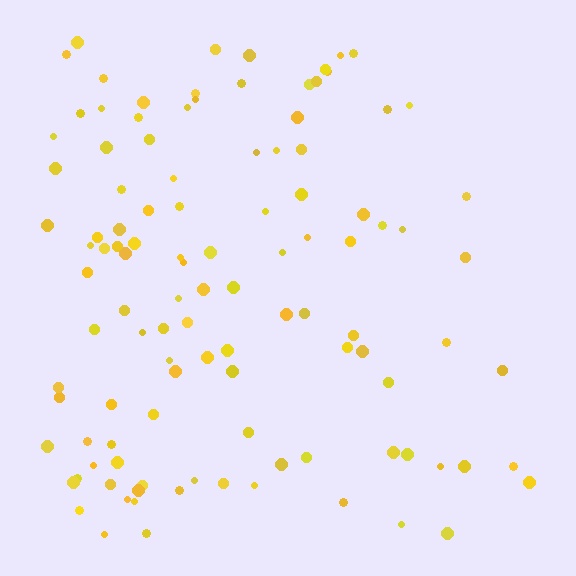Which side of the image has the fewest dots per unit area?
The right.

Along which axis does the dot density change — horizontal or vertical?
Horizontal.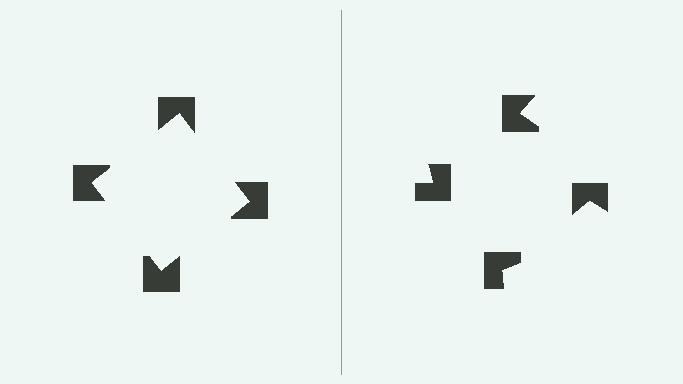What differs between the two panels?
The notched squares are positioned identically on both sides; only the wedge orientations differ. On the left they align to a square; on the right they are misaligned.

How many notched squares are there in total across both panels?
8 — 4 on each side.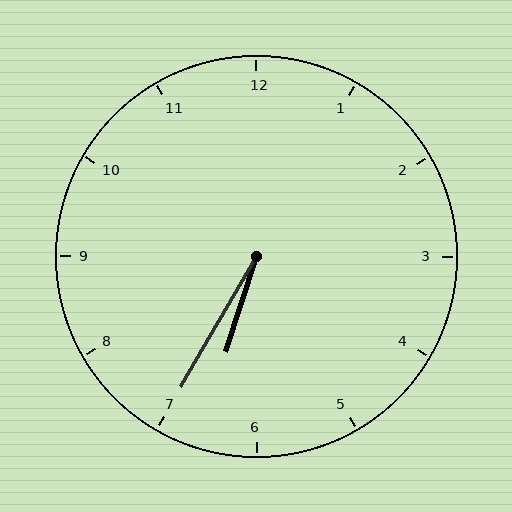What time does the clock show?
6:35.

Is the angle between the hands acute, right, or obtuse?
It is acute.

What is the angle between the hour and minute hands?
Approximately 12 degrees.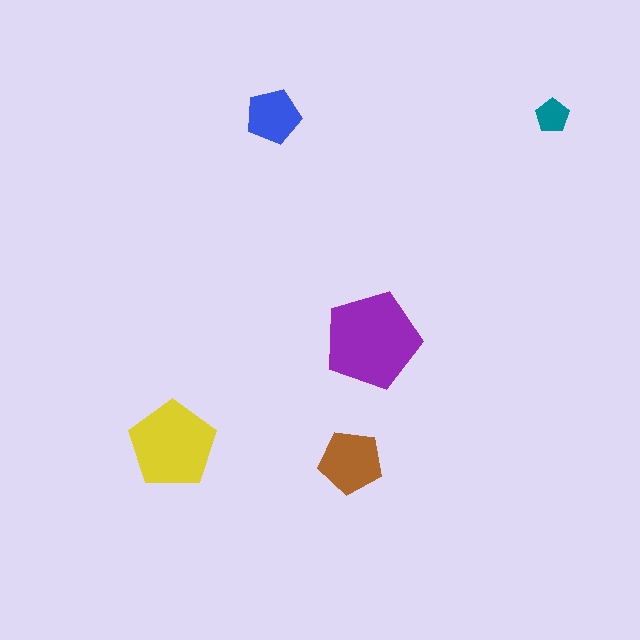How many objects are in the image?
There are 5 objects in the image.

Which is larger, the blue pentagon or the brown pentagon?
The brown one.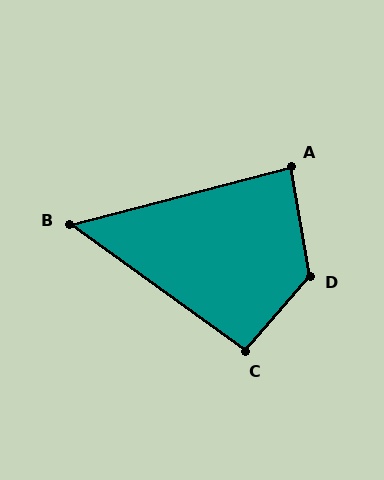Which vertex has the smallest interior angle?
B, at approximately 51 degrees.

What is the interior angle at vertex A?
Approximately 85 degrees (approximately right).